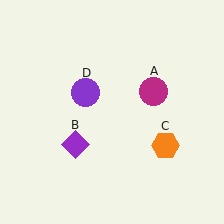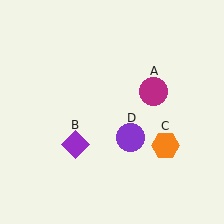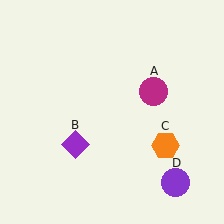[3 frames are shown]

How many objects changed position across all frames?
1 object changed position: purple circle (object D).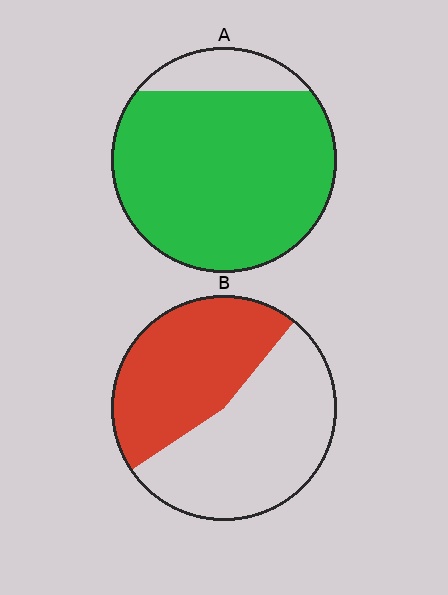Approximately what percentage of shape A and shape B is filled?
A is approximately 85% and B is approximately 45%.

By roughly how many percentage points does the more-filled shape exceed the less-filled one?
By roughly 40 percentage points (A over B).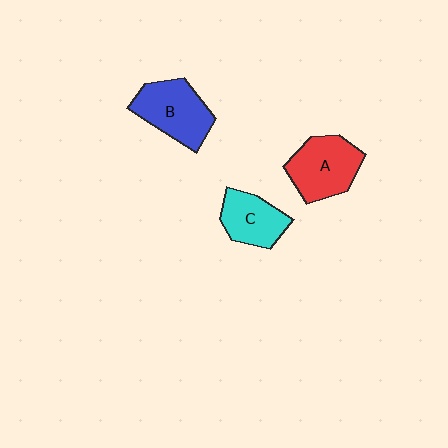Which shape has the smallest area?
Shape C (cyan).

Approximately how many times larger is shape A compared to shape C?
Approximately 1.3 times.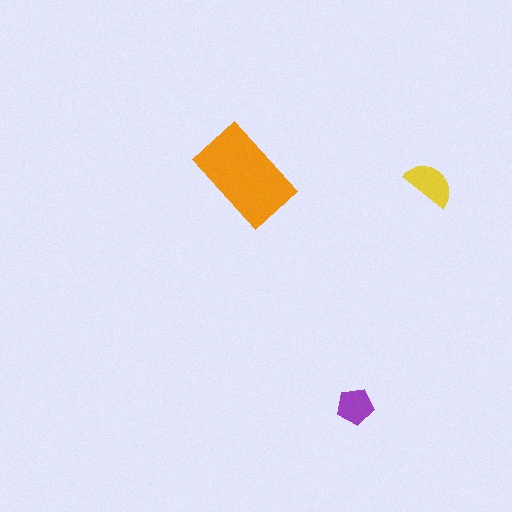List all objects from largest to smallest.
The orange rectangle, the yellow semicircle, the purple pentagon.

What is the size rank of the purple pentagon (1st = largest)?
3rd.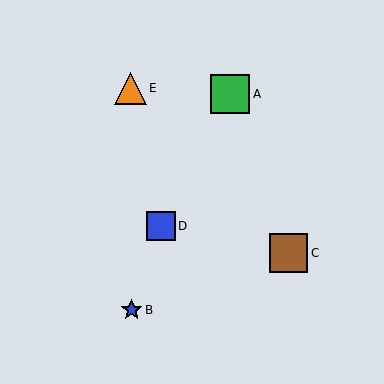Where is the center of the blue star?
The center of the blue star is at (132, 310).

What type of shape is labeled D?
Shape D is a blue square.